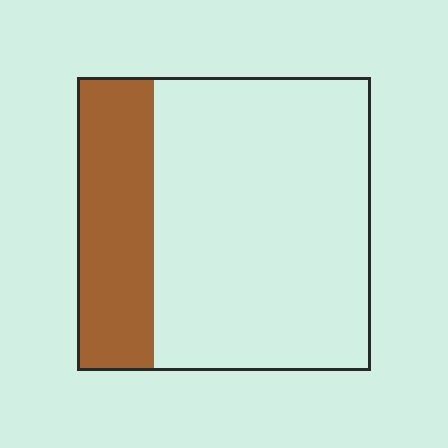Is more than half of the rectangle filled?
No.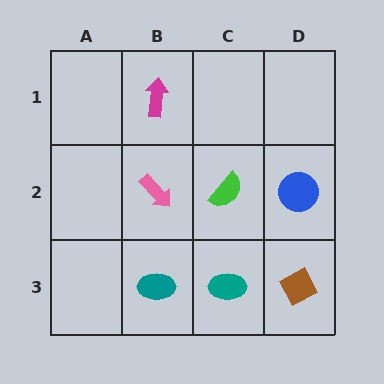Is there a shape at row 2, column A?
No, that cell is empty.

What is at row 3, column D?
A brown diamond.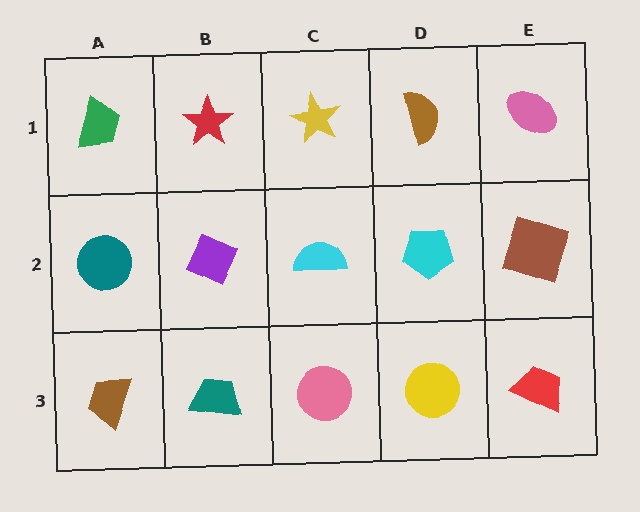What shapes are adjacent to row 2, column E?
A pink ellipse (row 1, column E), a red trapezoid (row 3, column E), a cyan pentagon (row 2, column D).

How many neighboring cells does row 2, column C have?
4.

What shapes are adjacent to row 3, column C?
A cyan semicircle (row 2, column C), a teal trapezoid (row 3, column B), a yellow circle (row 3, column D).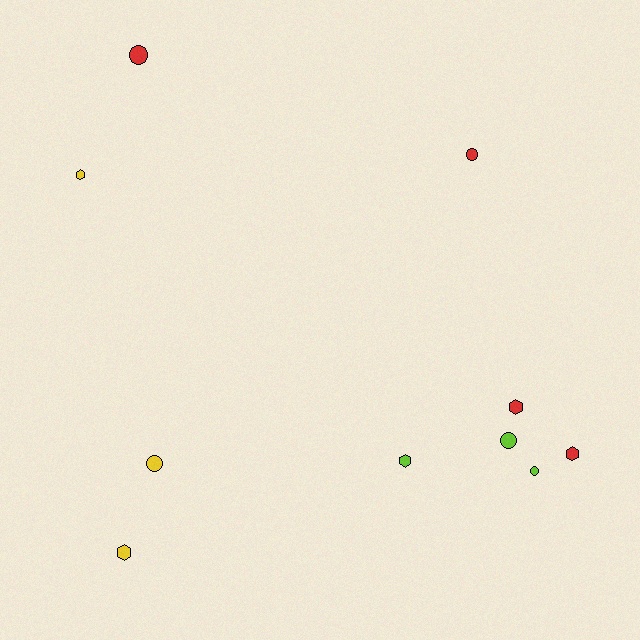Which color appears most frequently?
Red, with 4 objects.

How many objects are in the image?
There are 10 objects.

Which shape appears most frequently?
Circle, with 5 objects.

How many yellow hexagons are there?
There are 2 yellow hexagons.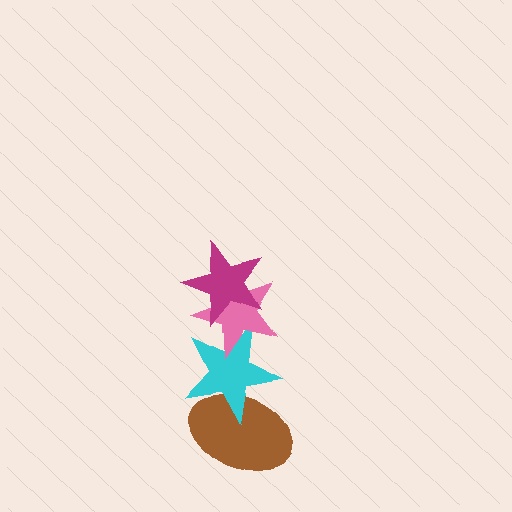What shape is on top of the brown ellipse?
The cyan star is on top of the brown ellipse.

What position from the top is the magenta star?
The magenta star is 1st from the top.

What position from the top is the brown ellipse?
The brown ellipse is 4th from the top.